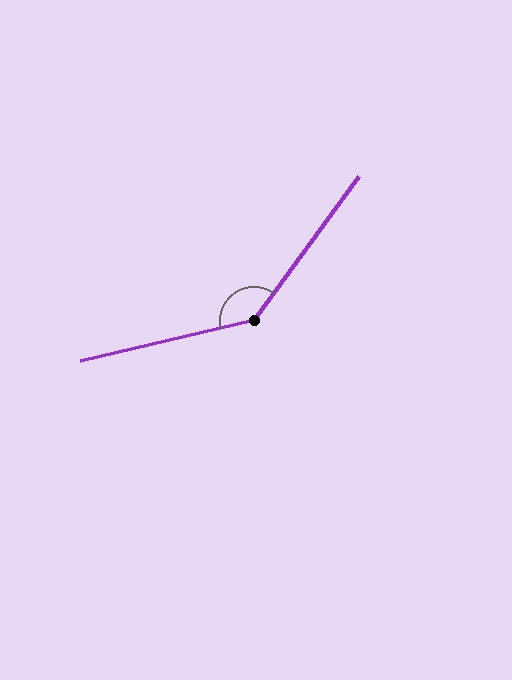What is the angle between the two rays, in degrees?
Approximately 140 degrees.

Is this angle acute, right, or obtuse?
It is obtuse.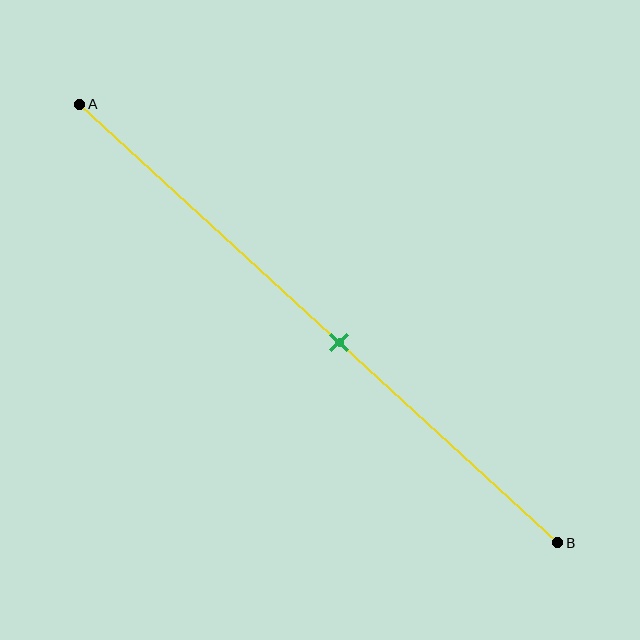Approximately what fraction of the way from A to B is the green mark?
The green mark is approximately 55% of the way from A to B.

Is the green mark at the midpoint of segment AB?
No, the mark is at about 55% from A, not at the 50% midpoint.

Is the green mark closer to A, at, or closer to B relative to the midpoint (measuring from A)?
The green mark is closer to point B than the midpoint of segment AB.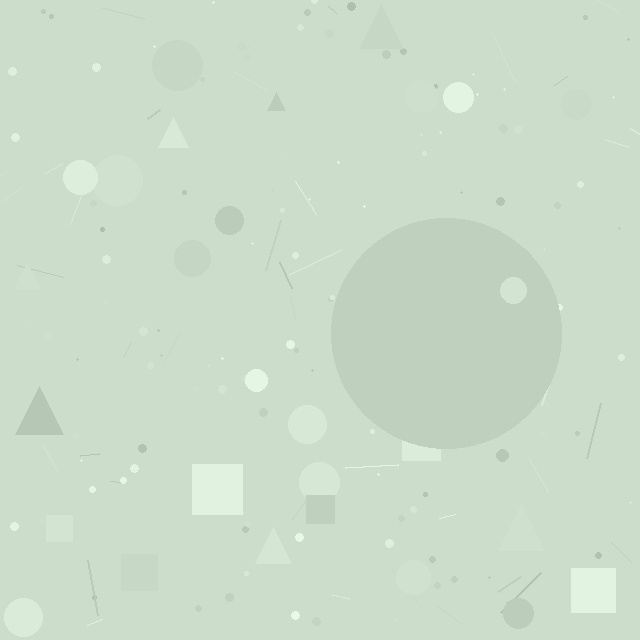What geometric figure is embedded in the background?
A circle is embedded in the background.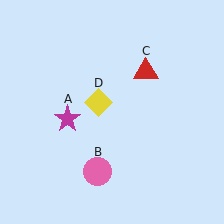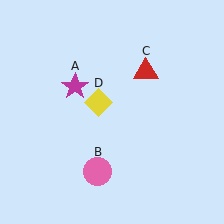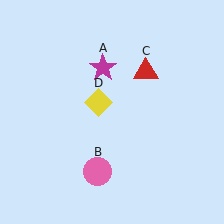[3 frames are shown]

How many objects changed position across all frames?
1 object changed position: magenta star (object A).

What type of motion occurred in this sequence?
The magenta star (object A) rotated clockwise around the center of the scene.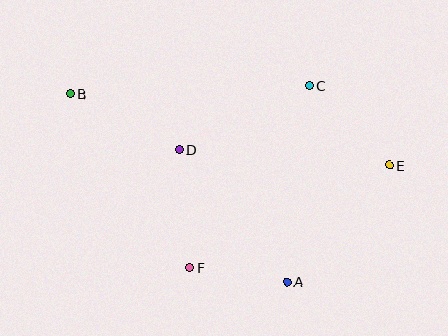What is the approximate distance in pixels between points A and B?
The distance between A and B is approximately 287 pixels.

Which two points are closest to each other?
Points A and F are closest to each other.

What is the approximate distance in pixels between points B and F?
The distance between B and F is approximately 211 pixels.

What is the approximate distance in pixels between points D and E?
The distance between D and E is approximately 211 pixels.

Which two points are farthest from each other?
Points B and E are farthest from each other.